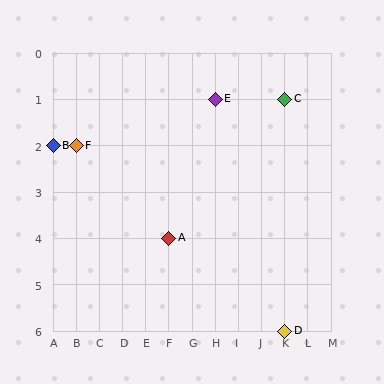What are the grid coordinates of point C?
Point C is at grid coordinates (K, 1).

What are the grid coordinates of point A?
Point A is at grid coordinates (F, 4).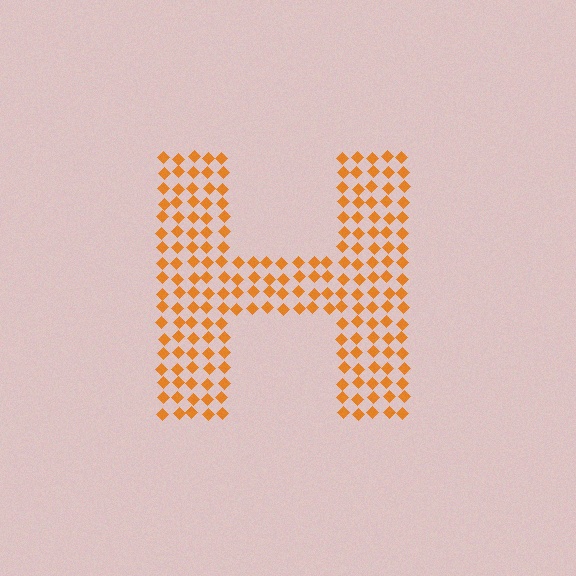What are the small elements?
The small elements are diamonds.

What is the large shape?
The large shape is the letter H.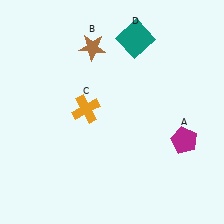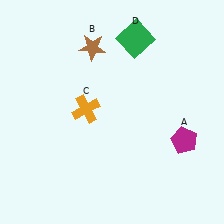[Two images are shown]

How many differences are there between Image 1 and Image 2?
There is 1 difference between the two images.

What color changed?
The square (D) changed from teal in Image 1 to green in Image 2.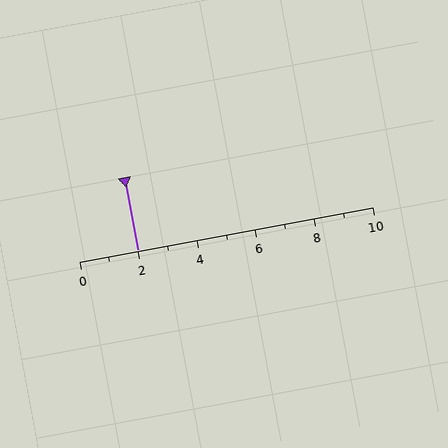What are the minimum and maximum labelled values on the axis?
The axis runs from 0 to 10.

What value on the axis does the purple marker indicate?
The marker indicates approximately 2.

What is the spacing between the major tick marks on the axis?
The major ticks are spaced 2 apart.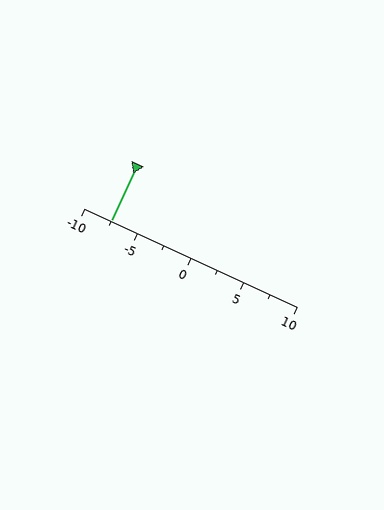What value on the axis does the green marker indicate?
The marker indicates approximately -7.5.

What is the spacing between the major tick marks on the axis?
The major ticks are spaced 5 apart.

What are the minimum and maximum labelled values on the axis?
The axis runs from -10 to 10.